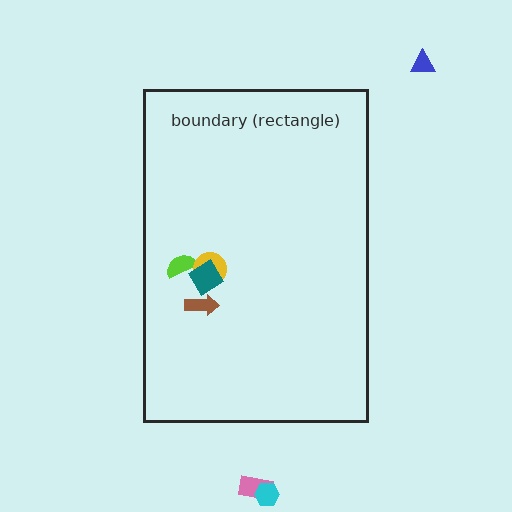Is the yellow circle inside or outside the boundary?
Inside.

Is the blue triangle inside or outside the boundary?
Outside.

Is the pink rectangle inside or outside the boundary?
Outside.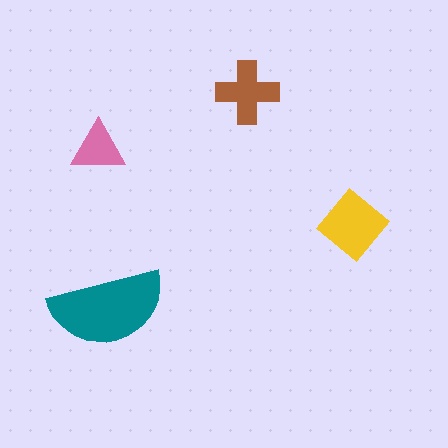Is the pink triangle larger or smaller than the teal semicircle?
Smaller.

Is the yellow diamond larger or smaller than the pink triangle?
Larger.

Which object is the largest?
The teal semicircle.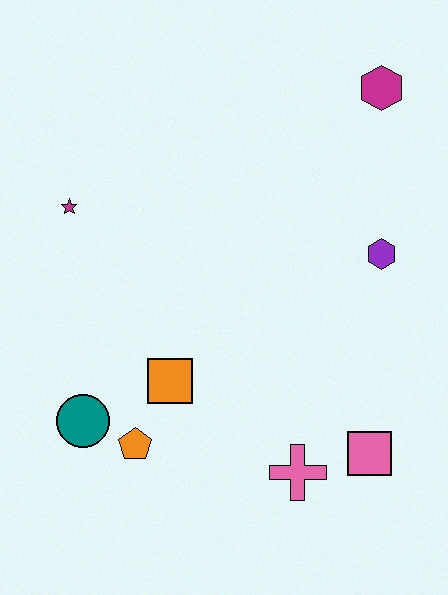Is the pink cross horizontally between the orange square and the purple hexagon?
Yes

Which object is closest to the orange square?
The orange pentagon is closest to the orange square.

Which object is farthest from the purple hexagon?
The teal circle is farthest from the purple hexagon.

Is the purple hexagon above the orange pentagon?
Yes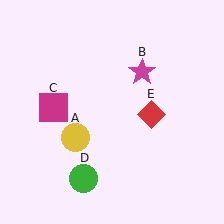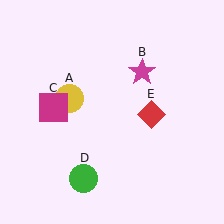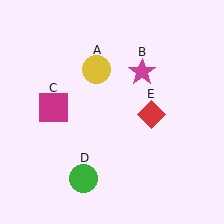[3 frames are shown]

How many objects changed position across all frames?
1 object changed position: yellow circle (object A).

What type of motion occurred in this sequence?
The yellow circle (object A) rotated clockwise around the center of the scene.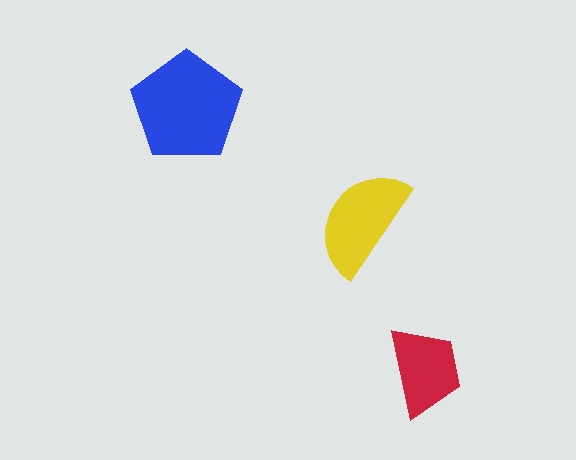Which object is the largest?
The blue pentagon.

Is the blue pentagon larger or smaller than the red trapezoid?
Larger.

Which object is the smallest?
The red trapezoid.